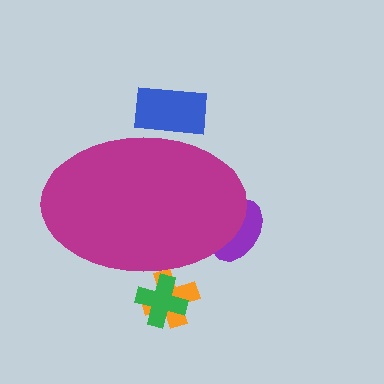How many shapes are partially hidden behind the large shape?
4 shapes are partially hidden.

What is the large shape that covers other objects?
A magenta ellipse.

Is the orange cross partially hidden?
Yes, the orange cross is partially hidden behind the magenta ellipse.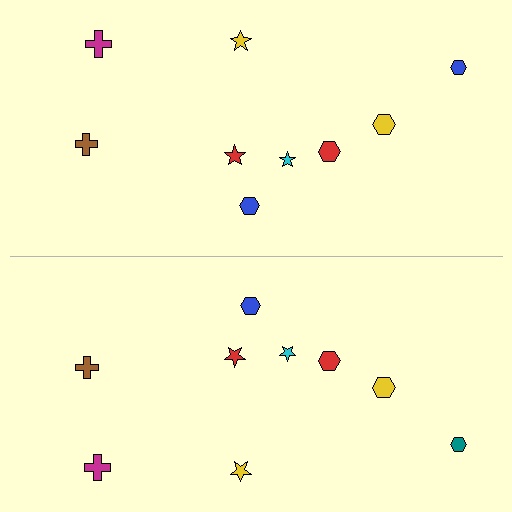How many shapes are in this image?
There are 18 shapes in this image.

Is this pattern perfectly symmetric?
No, the pattern is not perfectly symmetric. The teal hexagon on the bottom side breaks the symmetry — its mirror counterpart is blue.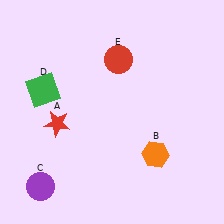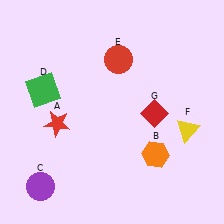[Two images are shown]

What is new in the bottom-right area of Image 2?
A red diamond (G) was added in the bottom-right area of Image 2.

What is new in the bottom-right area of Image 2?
A yellow triangle (F) was added in the bottom-right area of Image 2.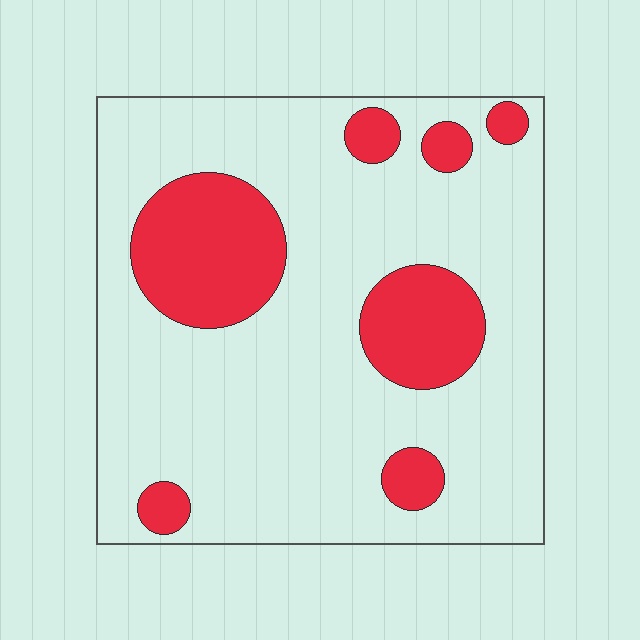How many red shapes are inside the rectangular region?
7.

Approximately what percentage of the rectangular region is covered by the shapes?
Approximately 20%.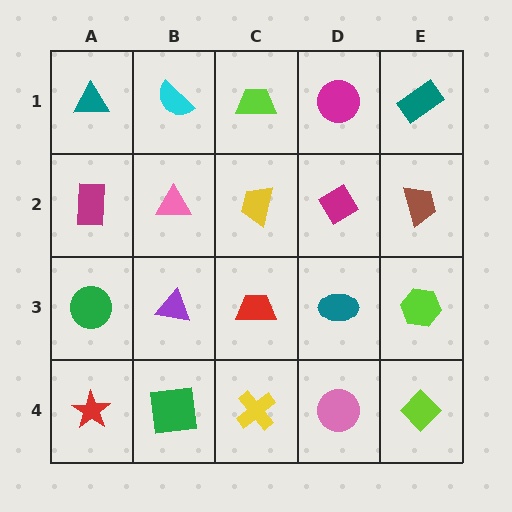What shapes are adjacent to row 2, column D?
A magenta circle (row 1, column D), a teal ellipse (row 3, column D), a yellow trapezoid (row 2, column C), a brown trapezoid (row 2, column E).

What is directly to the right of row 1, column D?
A teal rectangle.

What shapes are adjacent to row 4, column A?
A green circle (row 3, column A), a green square (row 4, column B).